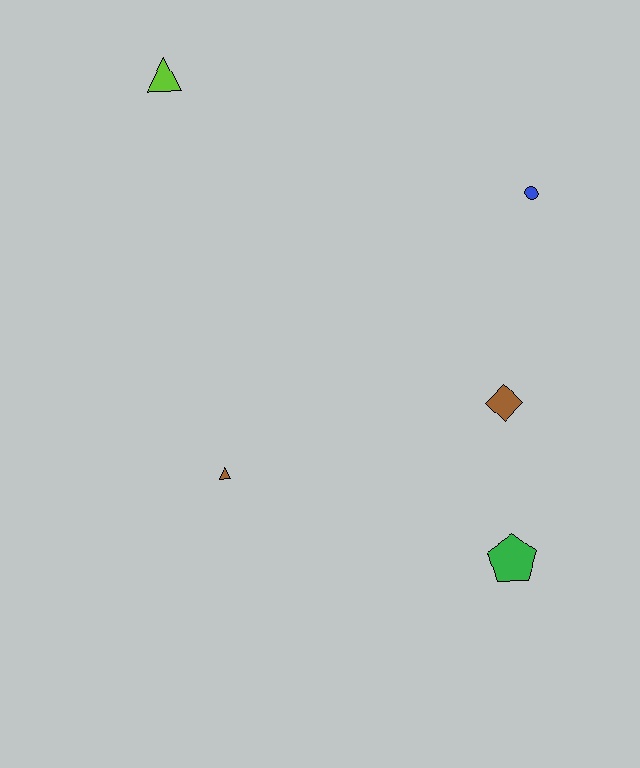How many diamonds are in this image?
There is 1 diamond.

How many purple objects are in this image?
There are no purple objects.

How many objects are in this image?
There are 5 objects.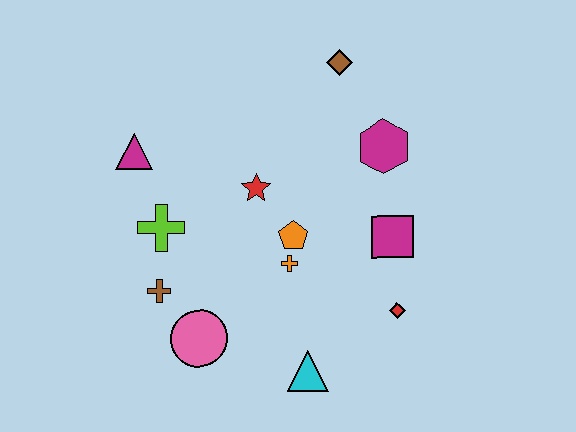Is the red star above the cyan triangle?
Yes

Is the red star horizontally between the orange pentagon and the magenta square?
No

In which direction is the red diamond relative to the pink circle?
The red diamond is to the right of the pink circle.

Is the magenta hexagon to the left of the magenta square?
Yes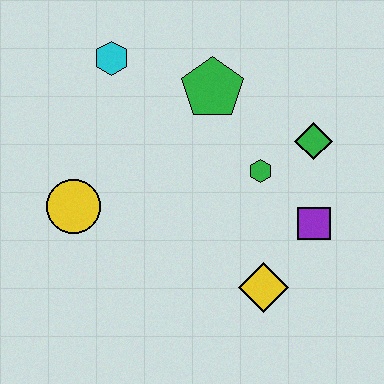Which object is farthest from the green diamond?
The yellow circle is farthest from the green diamond.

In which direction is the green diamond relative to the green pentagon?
The green diamond is to the right of the green pentagon.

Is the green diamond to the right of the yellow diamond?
Yes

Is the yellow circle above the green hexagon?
No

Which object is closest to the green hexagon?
The green diamond is closest to the green hexagon.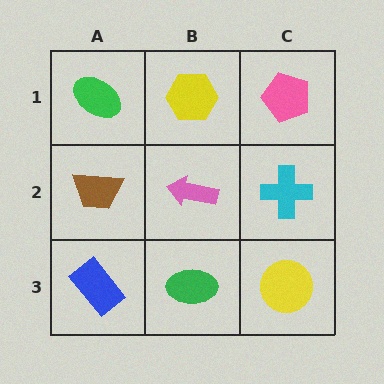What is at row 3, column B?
A green ellipse.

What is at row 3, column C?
A yellow circle.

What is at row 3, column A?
A blue rectangle.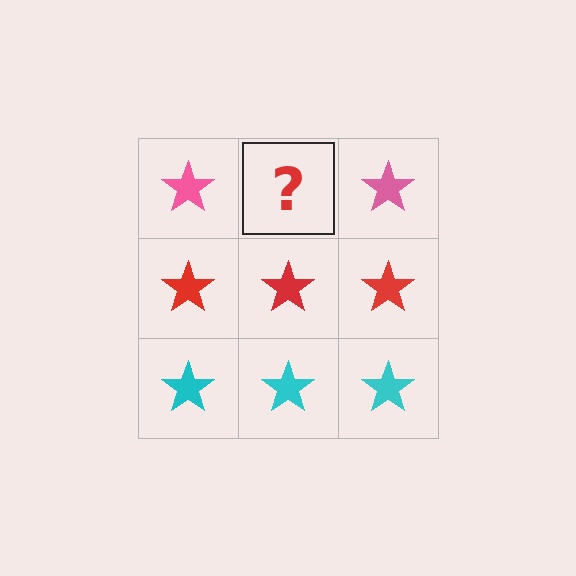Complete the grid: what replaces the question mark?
The question mark should be replaced with a pink star.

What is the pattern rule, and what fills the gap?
The rule is that each row has a consistent color. The gap should be filled with a pink star.